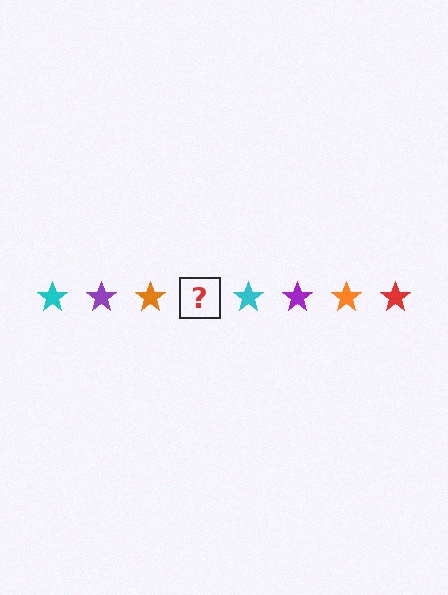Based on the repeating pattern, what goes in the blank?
The blank should be a red star.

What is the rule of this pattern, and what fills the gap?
The rule is that the pattern cycles through cyan, purple, orange, red stars. The gap should be filled with a red star.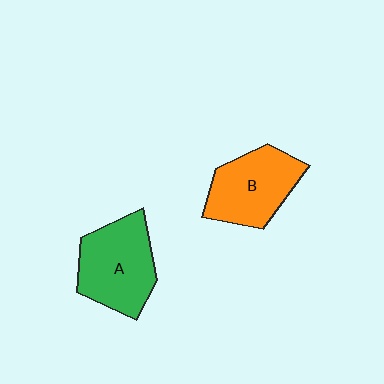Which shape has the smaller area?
Shape B (orange).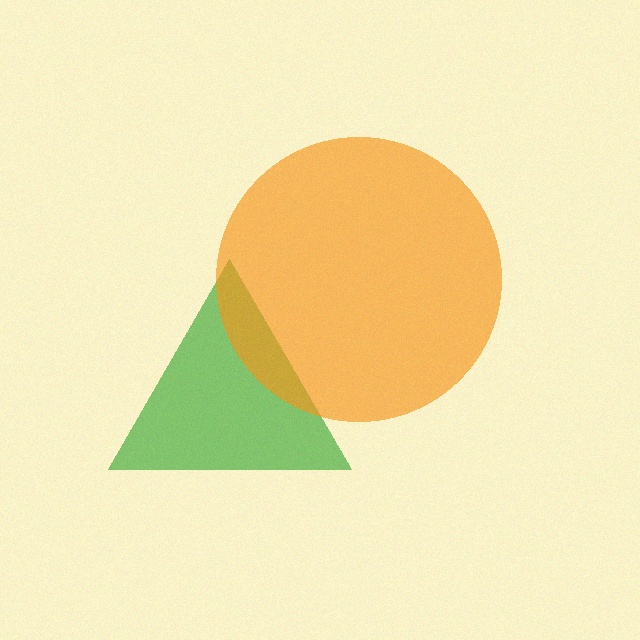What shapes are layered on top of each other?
The layered shapes are: a green triangle, an orange circle.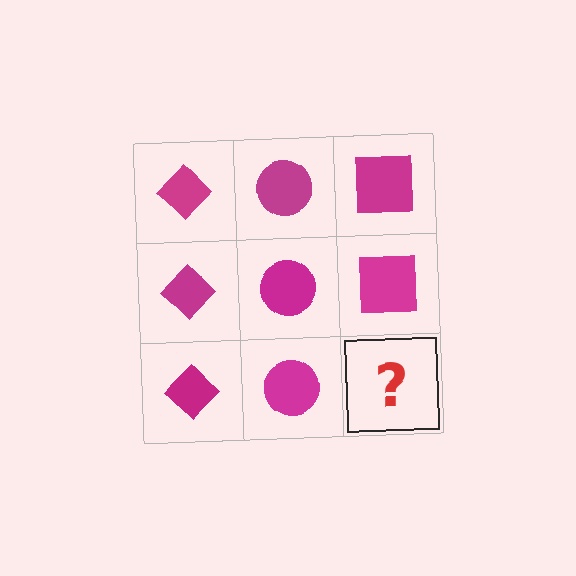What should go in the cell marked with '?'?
The missing cell should contain a magenta square.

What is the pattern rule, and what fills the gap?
The rule is that each column has a consistent shape. The gap should be filled with a magenta square.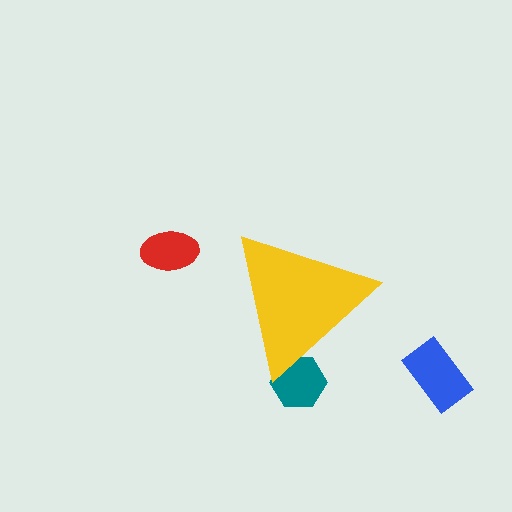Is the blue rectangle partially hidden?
No, the blue rectangle is fully visible.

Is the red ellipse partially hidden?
No, the red ellipse is fully visible.